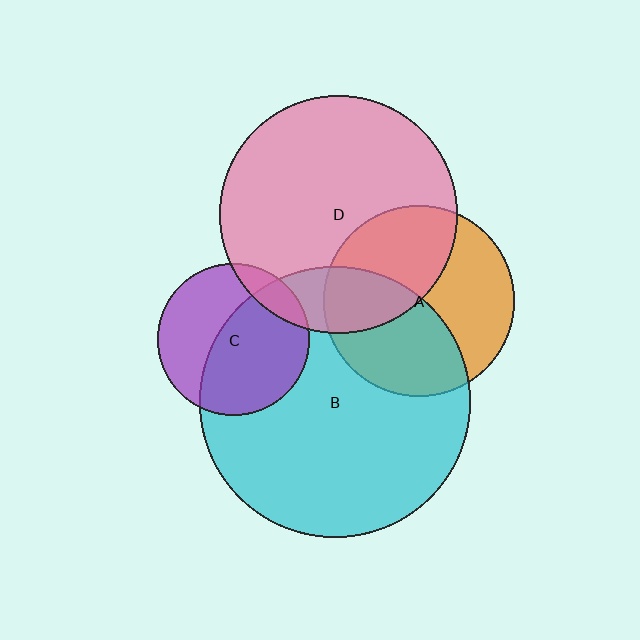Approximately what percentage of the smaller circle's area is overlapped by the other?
Approximately 40%.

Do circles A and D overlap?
Yes.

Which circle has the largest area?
Circle B (cyan).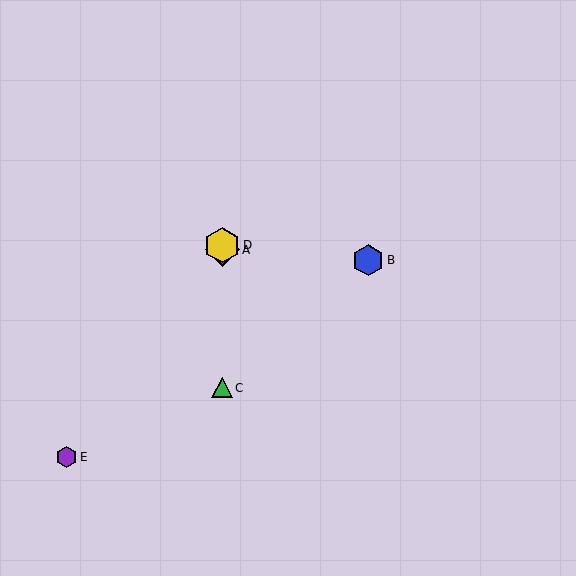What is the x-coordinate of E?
Object E is at x≈66.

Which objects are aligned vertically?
Objects A, C, D are aligned vertically.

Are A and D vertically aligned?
Yes, both are at x≈222.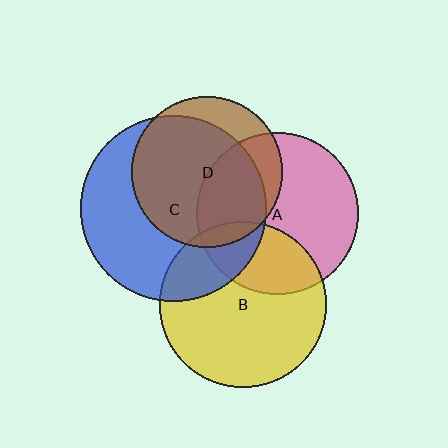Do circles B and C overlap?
Yes.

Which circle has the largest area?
Circle C (blue).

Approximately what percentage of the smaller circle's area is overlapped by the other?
Approximately 25%.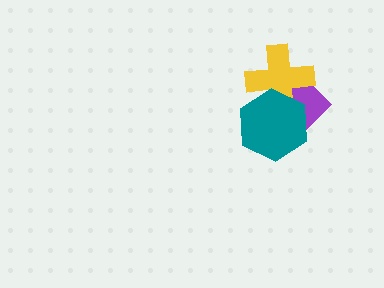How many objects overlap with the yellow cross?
2 objects overlap with the yellow cross.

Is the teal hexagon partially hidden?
No, no other shape covers it.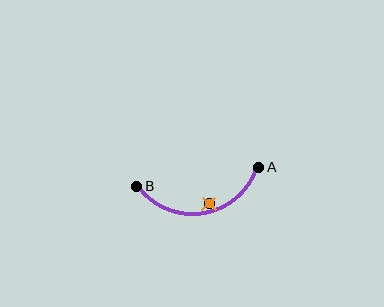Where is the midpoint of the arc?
The arc midpoint is the point on the curve farthest from the straight line joining A and B. It sits below that line.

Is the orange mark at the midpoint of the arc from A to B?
No — the orange mark does not lie on the arc at all. It sits slightly inside the curve.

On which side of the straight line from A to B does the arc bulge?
The arc bulges below the straight line connecting A and B.